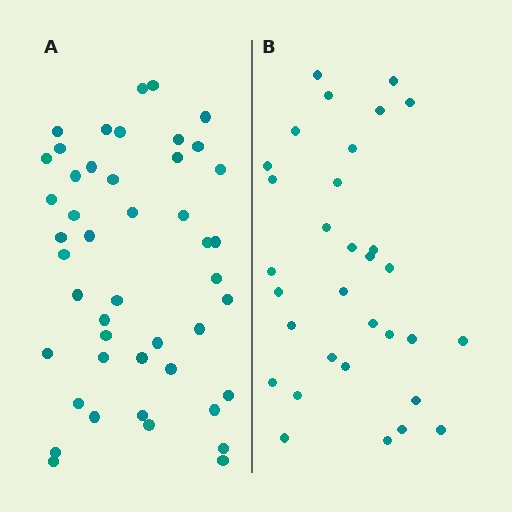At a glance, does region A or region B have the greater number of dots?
Region A (the left region) has more dots.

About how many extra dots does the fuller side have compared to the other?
Region A has approximately 15 more dots than region B.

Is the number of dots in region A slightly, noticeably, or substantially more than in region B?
Region A has noticeably more, but not dramatically so. The ratio is roughly 1.4 to 1.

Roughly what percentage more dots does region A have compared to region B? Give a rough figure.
About 45% more.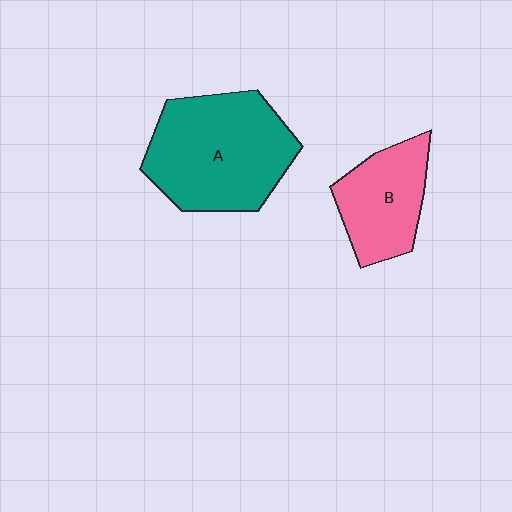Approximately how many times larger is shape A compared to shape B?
Approximately 1.7 times.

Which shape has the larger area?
Shape A (teal).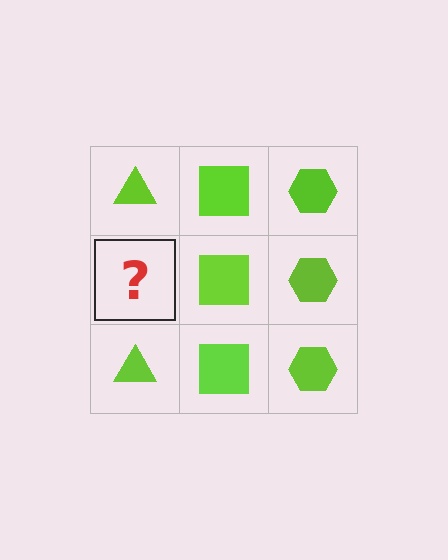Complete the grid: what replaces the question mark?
The question mark should be replaced with a lime triangle.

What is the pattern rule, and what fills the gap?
The rule is that each column has a consistent shape. The gap should be filled with a lime triangle.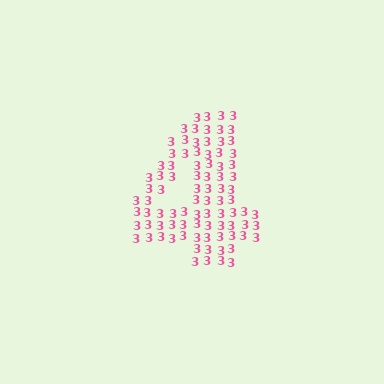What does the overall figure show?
The overall figure shows the digit 4.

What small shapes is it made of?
It is made of small digit 3's.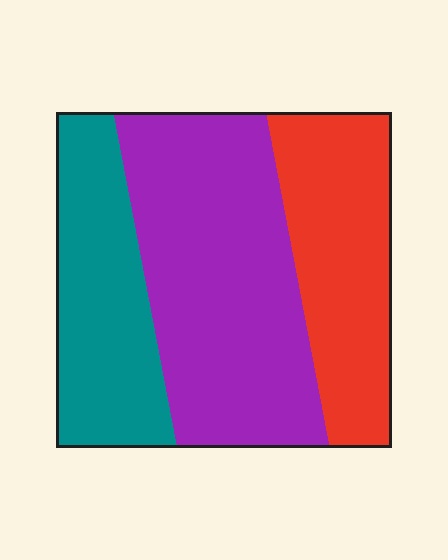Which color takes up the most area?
Purple, at roughly 45%.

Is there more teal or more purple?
Purple.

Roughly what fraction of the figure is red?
Red covers 28% of the figure.